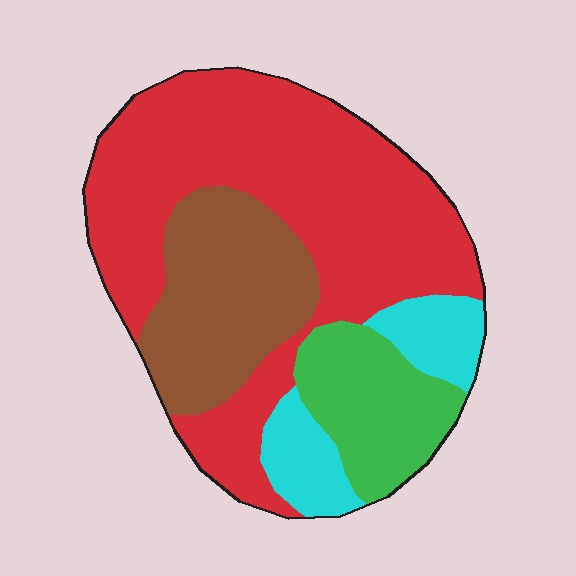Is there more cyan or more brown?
Brown.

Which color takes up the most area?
Red, at roughly 55%.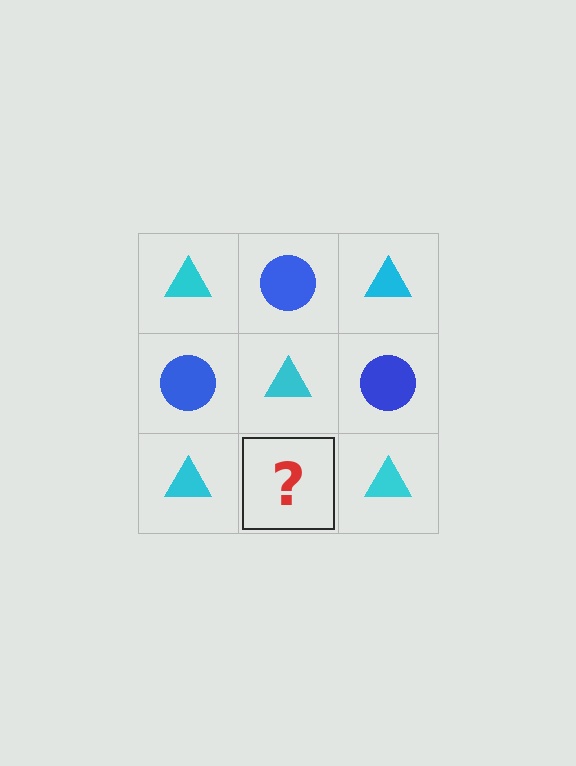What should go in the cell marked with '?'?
The missing cell should contain a blue circle.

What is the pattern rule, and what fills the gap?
The rule is that it alternates cyan triangle and blue circle in a checkerboard pattern. The gap should be filled with a blue circle.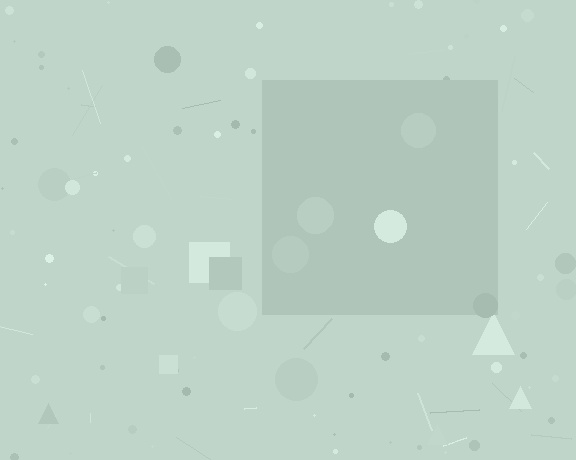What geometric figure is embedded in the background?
A square is embedded in the background.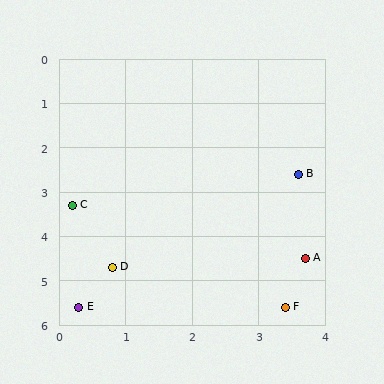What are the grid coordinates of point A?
Point A is at approximately (3.7, 4.5).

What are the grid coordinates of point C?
Point C is at approximately (0.2, 3.3).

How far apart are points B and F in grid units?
Points B and F are about 3.0 grid units apart.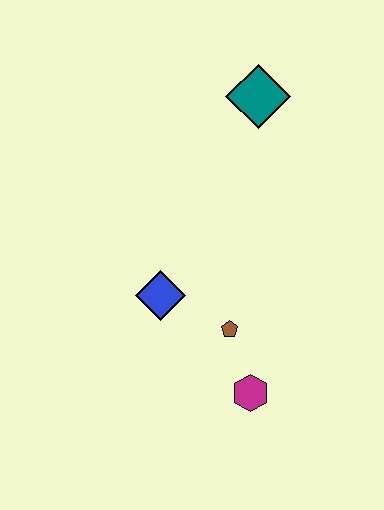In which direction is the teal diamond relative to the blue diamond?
The teal diamond is above the blue diamond.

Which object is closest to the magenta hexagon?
The brown pentagon is closest to the magenta hexagon.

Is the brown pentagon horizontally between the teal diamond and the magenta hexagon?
No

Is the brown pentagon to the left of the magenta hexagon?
Yes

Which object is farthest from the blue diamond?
The teal diamond is farthest from the blue diamond.